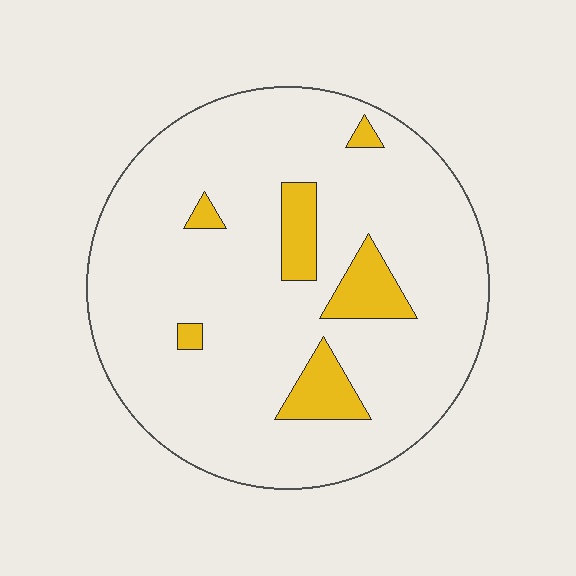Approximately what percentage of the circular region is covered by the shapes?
Approximately 10%.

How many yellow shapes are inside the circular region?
6.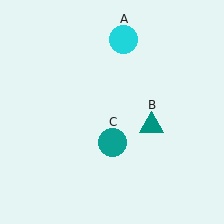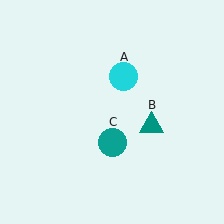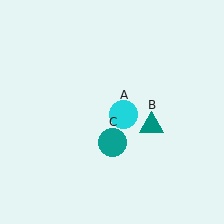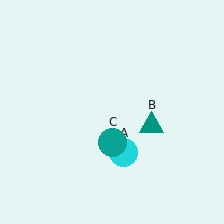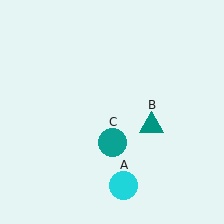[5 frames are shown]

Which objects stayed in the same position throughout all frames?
Teal triangle (object B) and teal circle (object C) remained stationary.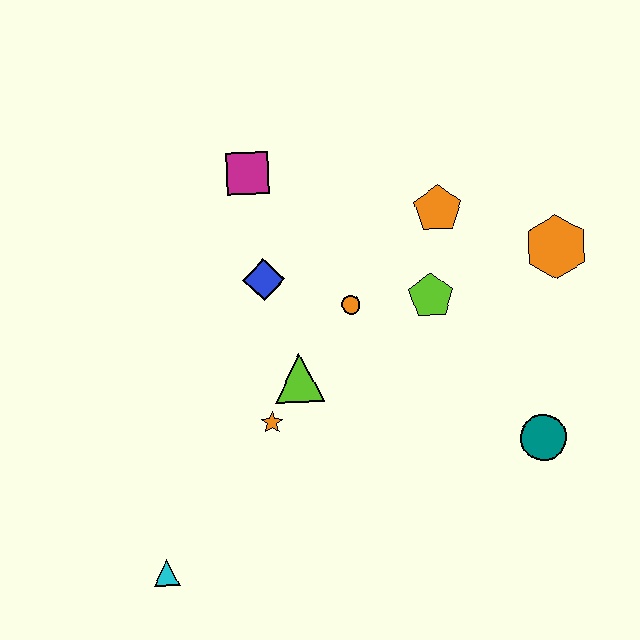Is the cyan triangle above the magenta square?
No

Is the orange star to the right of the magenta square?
Yes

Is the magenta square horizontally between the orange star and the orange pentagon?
No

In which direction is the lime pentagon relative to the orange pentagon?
The lime pentagon is below the orange pentagon.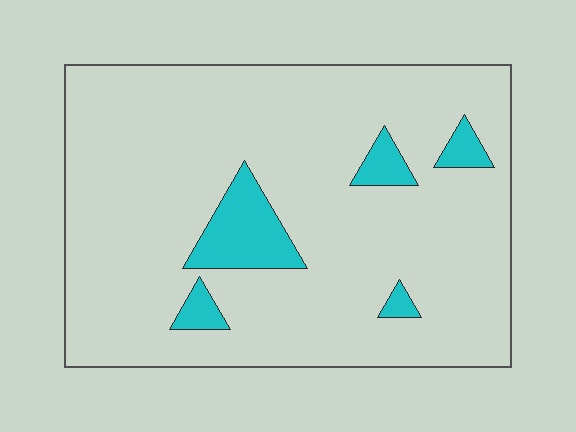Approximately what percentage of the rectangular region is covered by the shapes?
Approximately 10%.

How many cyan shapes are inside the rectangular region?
5.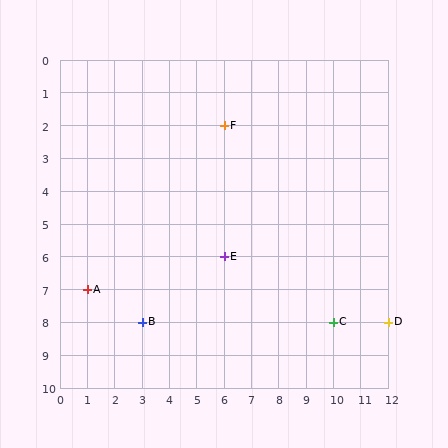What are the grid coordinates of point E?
Point E is at grid coordinates (6, 6).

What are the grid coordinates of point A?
Point A is at grid coordinates (1, 7).